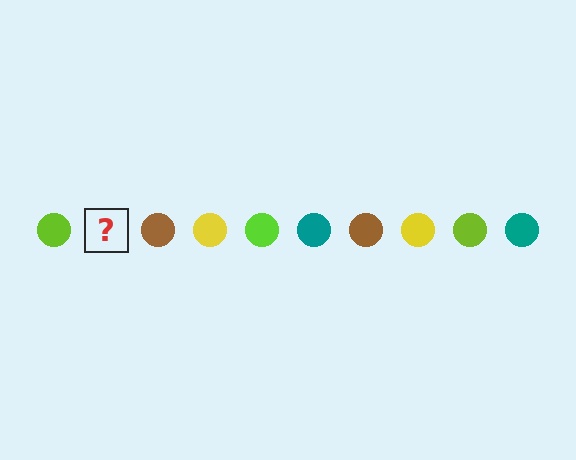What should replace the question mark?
The question mark should be replaced with a teal circle.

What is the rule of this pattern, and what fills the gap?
The rule is that the pattern cycles through lime, teal, brown, yellow circles. The gap should be filled with a teal circle.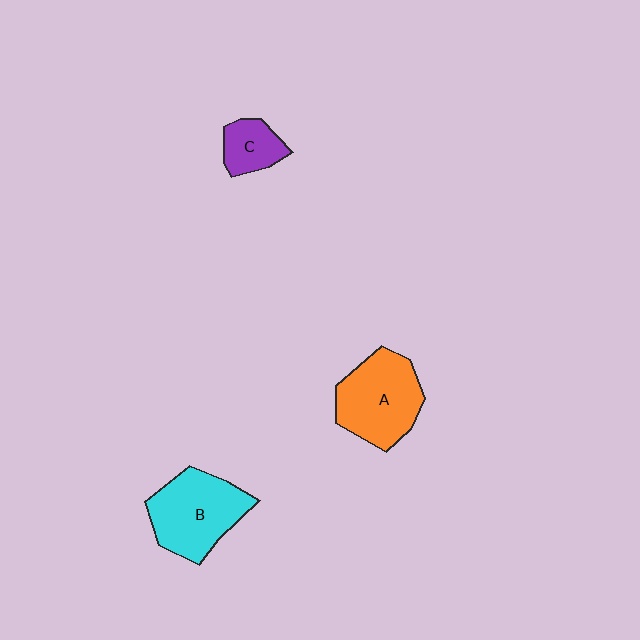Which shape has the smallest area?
Shape C (purple).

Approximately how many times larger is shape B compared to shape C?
Approximately 2.3 times.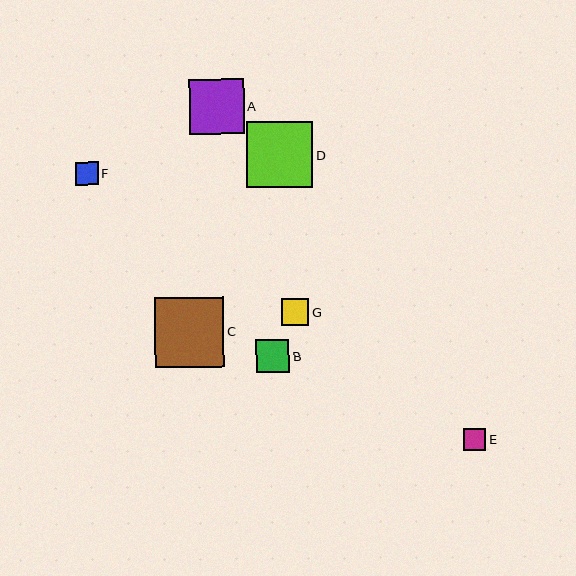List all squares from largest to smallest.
From largest to smallest: C, D, A, B, G, F, E.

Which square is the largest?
Square C is the largest with a size of approximately 70 pixels.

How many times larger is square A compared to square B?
Square A is approximately 1.6 times the size of square B.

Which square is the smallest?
Square E is the smallest with a size of approximately 22 pixels.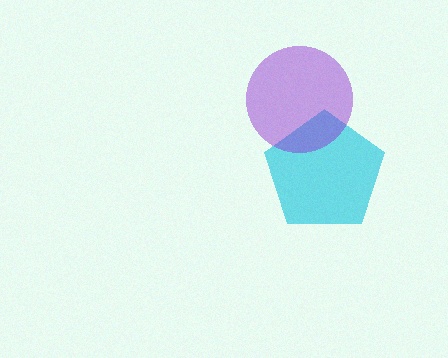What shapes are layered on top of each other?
The layered shapes are: a cyan pentagon, a purple circle.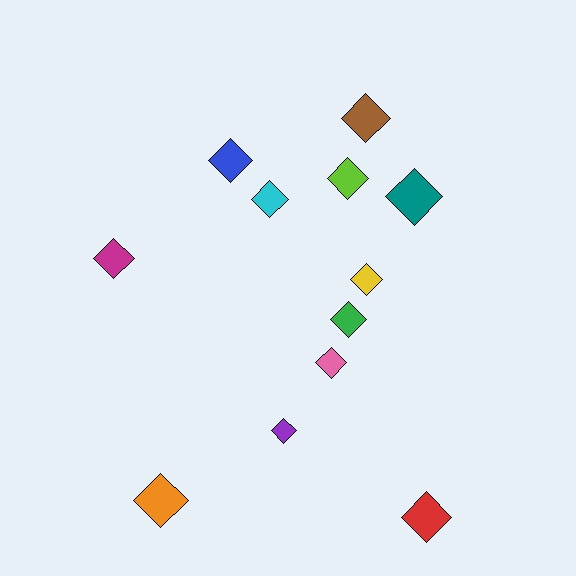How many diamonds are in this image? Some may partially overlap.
There are 12 diamonds.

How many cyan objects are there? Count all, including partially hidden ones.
There is 1 cyan object.